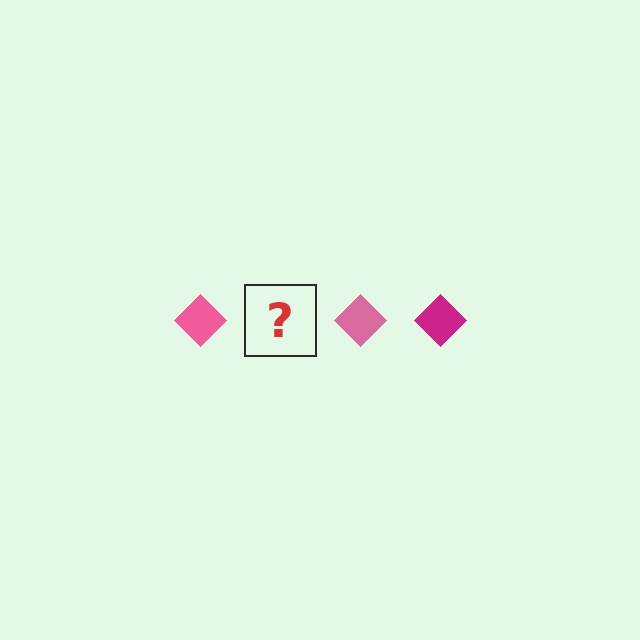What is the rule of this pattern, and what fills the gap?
The rule is that the pattern cycles through pink, magenta diamonds. The gap should be filled with a magenta diamond.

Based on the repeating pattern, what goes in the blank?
The blank should be a magenta diamond.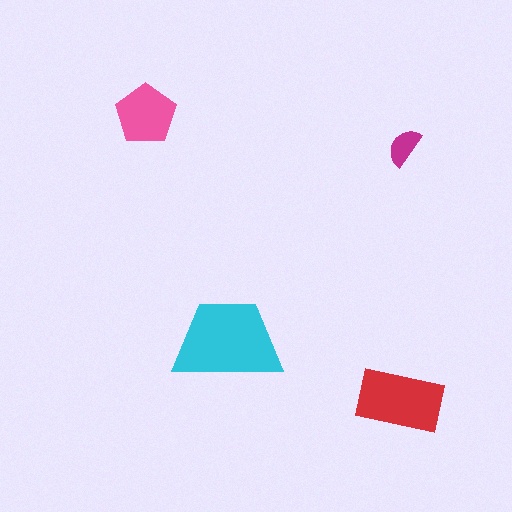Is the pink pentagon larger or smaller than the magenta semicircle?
Larger.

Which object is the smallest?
The magenta semicircle.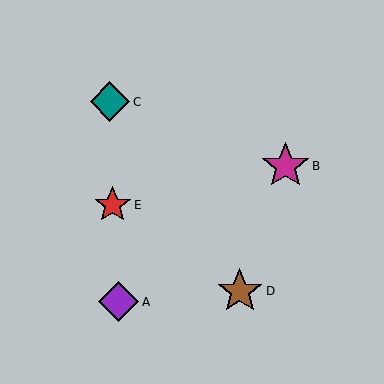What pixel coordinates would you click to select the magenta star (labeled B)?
Click at (286, 166) to select the magenta star B.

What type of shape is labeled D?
Shape D is a brown star.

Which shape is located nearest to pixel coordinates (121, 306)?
The purple diamond (labeled A) at (119, 302) is nearest to that location.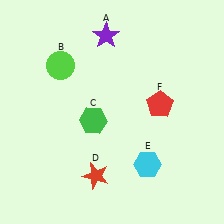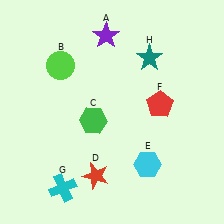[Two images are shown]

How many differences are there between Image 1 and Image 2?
There are 2 differences between the two images.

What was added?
A cyan cross (G), a teal star (H) were added in Image 2.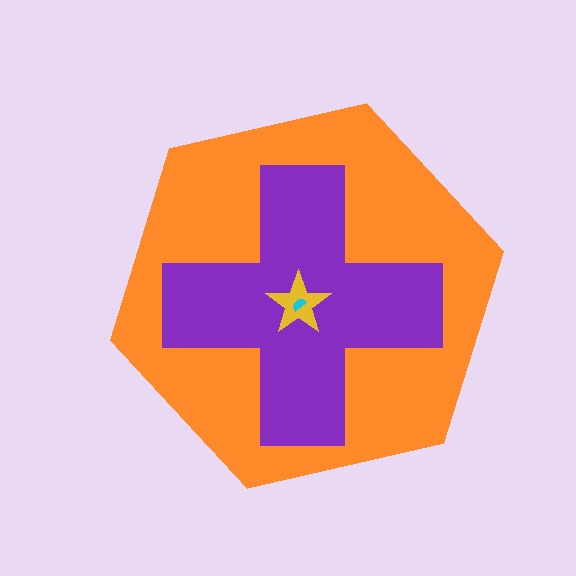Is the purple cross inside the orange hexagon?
Yes.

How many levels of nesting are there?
4.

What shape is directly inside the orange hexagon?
The purple cross.